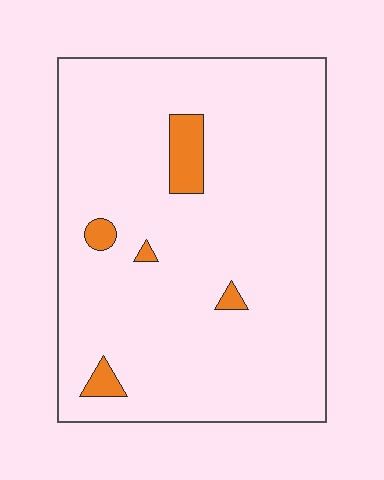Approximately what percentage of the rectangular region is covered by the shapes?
Approximately 5%.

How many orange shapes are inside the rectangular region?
5.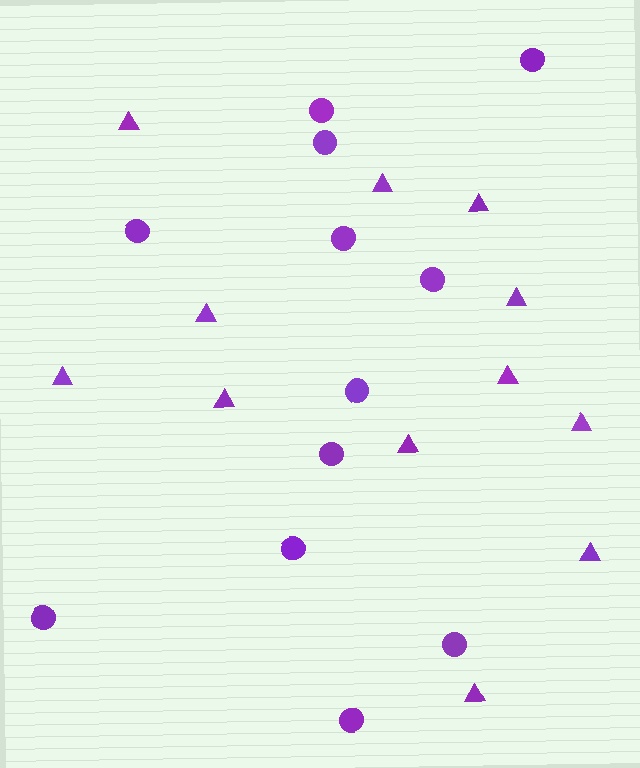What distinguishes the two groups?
There are 2 groups: one group of circles (12) and one group of triangles (12).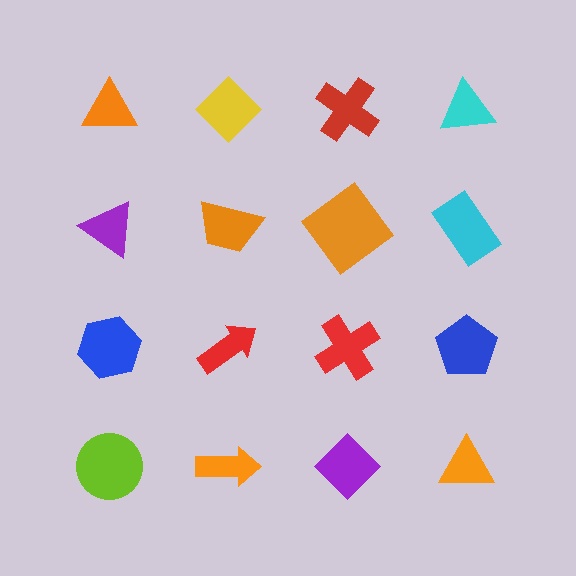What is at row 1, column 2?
A yellow diamond.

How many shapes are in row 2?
4 shapes.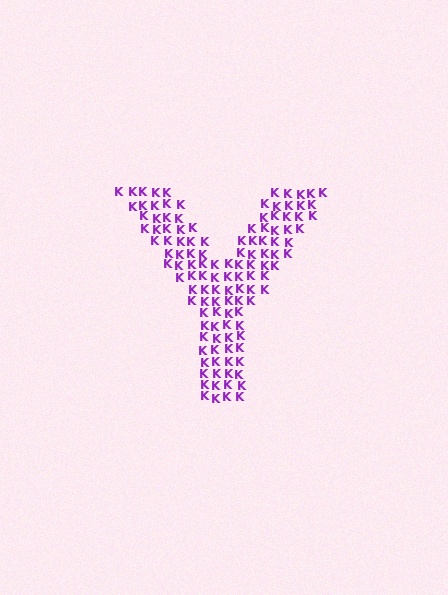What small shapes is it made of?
It is made of small letter K's.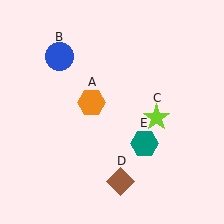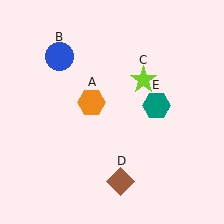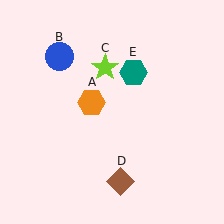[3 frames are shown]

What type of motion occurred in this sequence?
The lime star (object C), teal hexagon (object E) rotated counterclockwise around the center of the scene.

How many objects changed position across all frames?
2 objects changed position: lime star (object C), teal hexagon (object E).